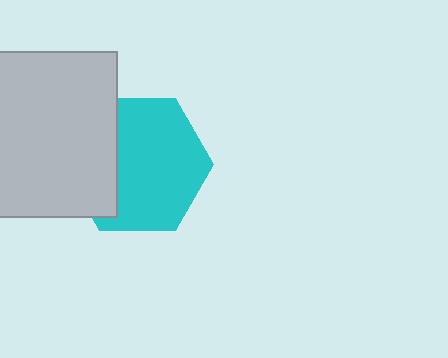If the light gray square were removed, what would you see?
You would see the complete cyan hexagon.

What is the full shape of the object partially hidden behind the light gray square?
The partially hidden object is a cyan hexagon.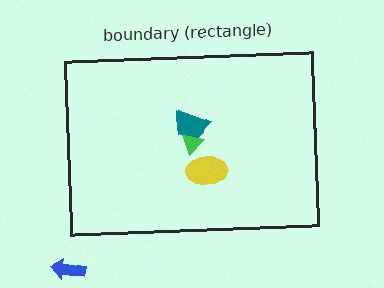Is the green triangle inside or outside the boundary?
Inside.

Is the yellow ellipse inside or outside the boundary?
Inside.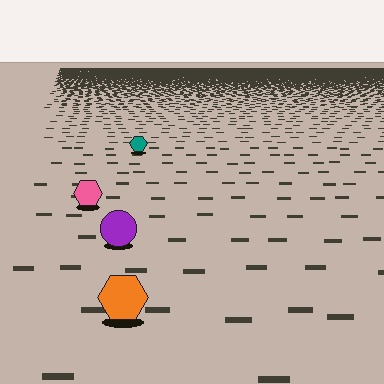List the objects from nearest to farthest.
From nearest to farthest: the orange hexagon, the purple circle, the pink hexagon, the teal hexagon.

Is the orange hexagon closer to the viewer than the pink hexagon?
Yes. The orange hexagon is closer — you can tell from the texture gradient: the ground texture is coarser near it.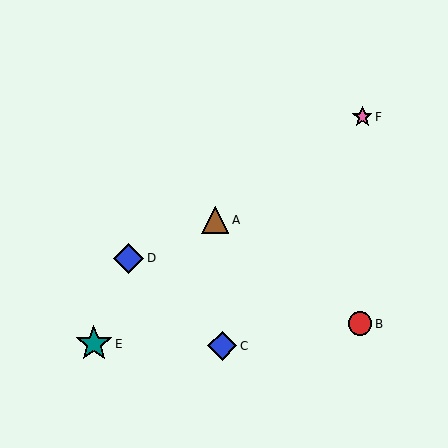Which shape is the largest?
The teal star (labeled E) is the largest.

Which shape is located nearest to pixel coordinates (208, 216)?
The brown triangle (labeled A) at (215, 220) is nearest to that location.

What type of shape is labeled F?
Shape F is a pink star.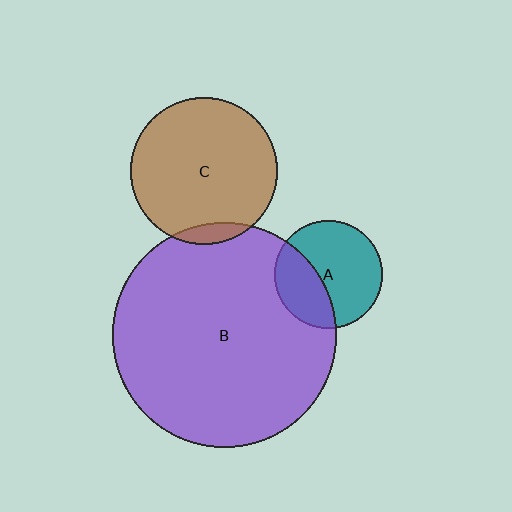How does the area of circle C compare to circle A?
Approximately 1.9 times.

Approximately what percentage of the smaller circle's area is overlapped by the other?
Approximately 35%.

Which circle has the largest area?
Circle B (purple).